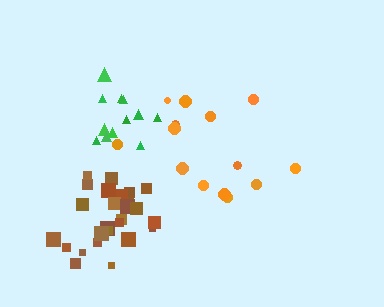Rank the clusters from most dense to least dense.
brown, green, orange.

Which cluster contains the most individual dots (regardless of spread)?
Brown (27).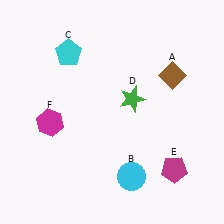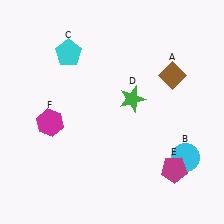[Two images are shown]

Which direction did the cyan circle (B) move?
The cyan circle (B) moved right.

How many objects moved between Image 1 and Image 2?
1 object moved between the two images.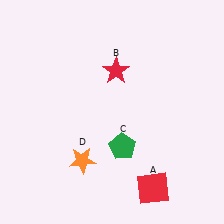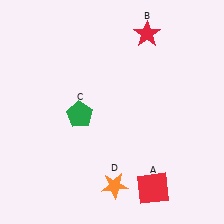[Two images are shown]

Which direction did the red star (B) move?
The red star (B) moved up.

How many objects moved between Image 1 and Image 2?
3 objects moved between the two images.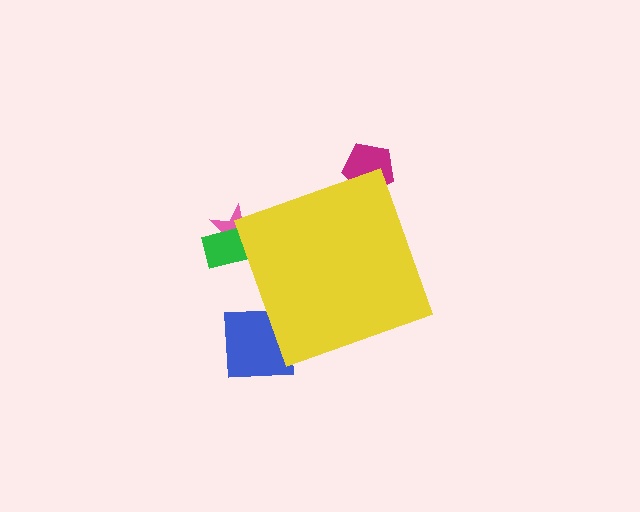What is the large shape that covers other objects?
A yellow diamond.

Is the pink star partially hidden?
Yes, the pink star is partially hidden behind the yellow diamond.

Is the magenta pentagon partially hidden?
Yes, the magenta pentagon is partially hidden behind the yellow diamond.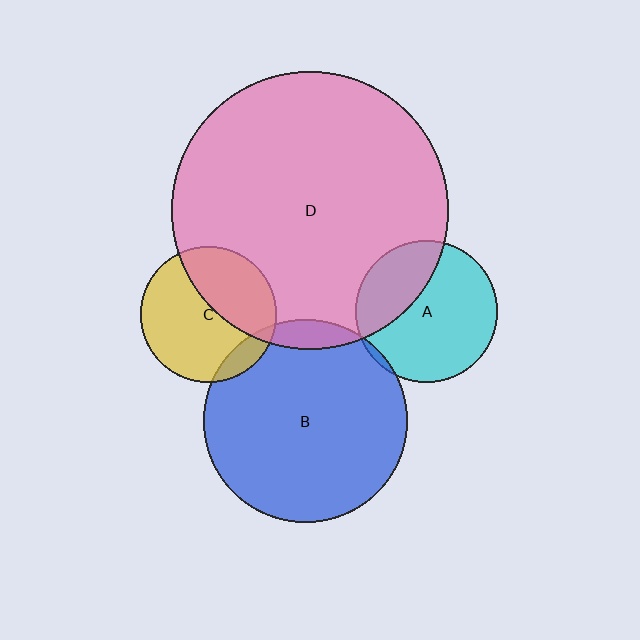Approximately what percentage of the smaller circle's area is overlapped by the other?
Approximately 5%.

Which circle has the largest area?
Circle D (pink).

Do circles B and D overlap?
Yes.